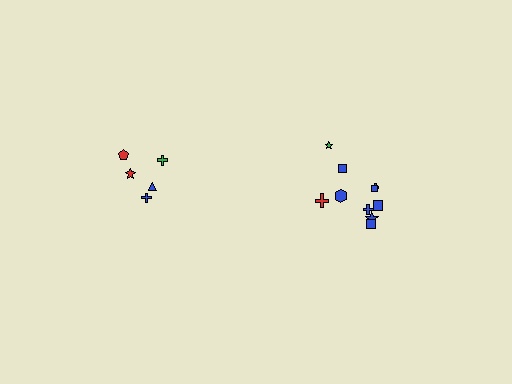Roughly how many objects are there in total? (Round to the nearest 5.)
Roughly 15 objects in total.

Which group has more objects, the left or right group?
The right group.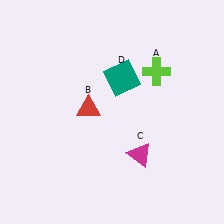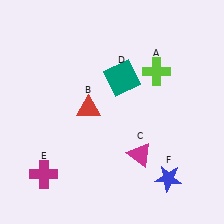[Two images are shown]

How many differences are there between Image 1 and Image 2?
There are 2 differences between the two images.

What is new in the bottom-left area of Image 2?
A magenta cross (E) was added in the bottom-left area of Image 2.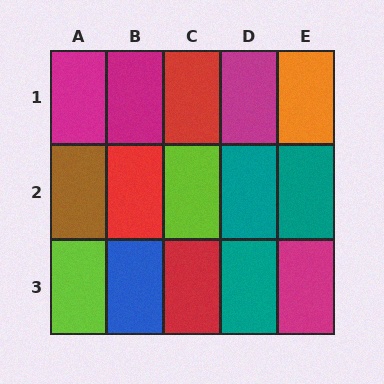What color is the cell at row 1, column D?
Magenta.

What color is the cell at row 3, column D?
Teal.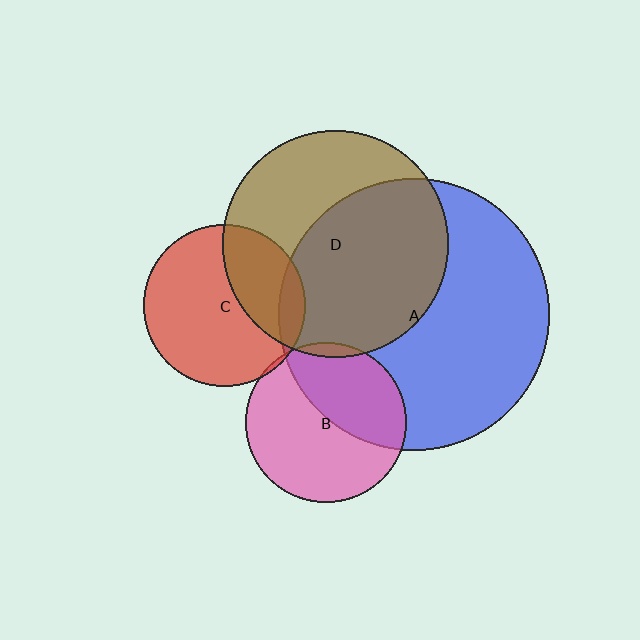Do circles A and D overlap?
Yes.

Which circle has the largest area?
Circle A (blue).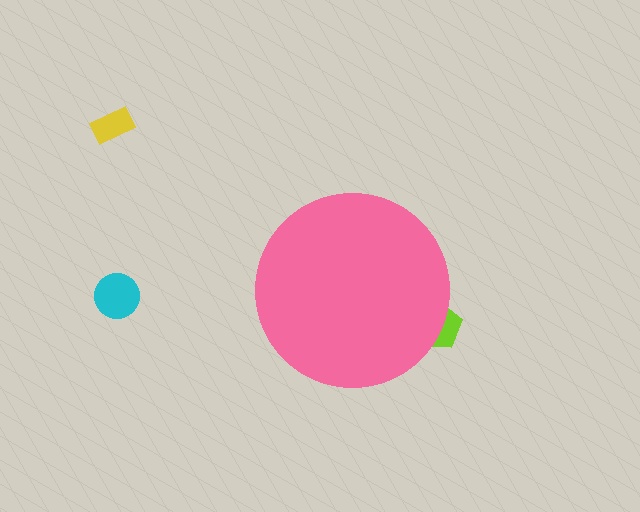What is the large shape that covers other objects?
A pink circle.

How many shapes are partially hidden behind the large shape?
1 shape is partially hidden.